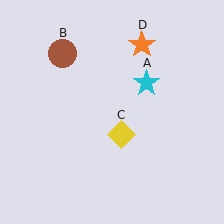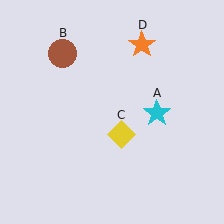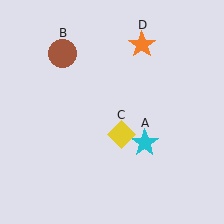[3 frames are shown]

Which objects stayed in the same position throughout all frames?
Brown circle (object B) and yellow diamond (object C) and orange star (object D) remained stationary.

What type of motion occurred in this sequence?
The cyan star (object A) rotated clockwise around the center of the scene.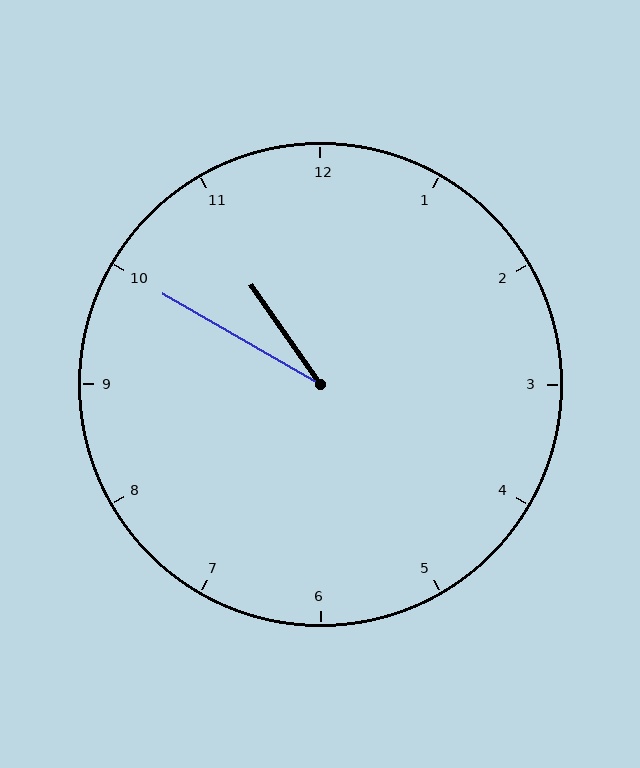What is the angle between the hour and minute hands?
Approximately 25 degrees.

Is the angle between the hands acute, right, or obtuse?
It is acute.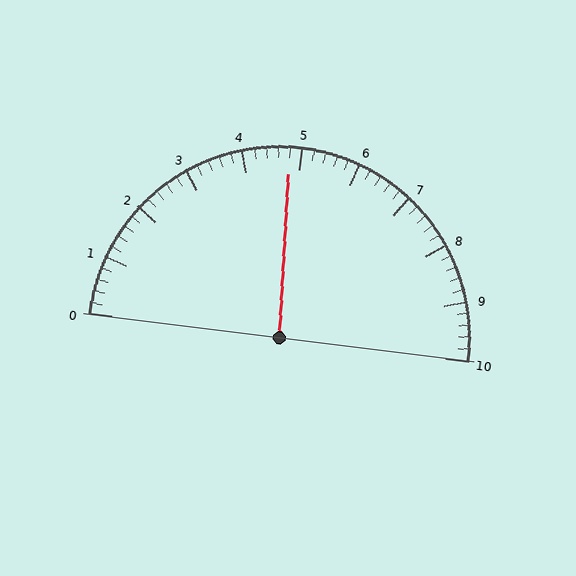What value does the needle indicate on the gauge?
The needle indicates approximately 4.8.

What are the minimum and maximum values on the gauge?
The gauge ranges from 0 to 10.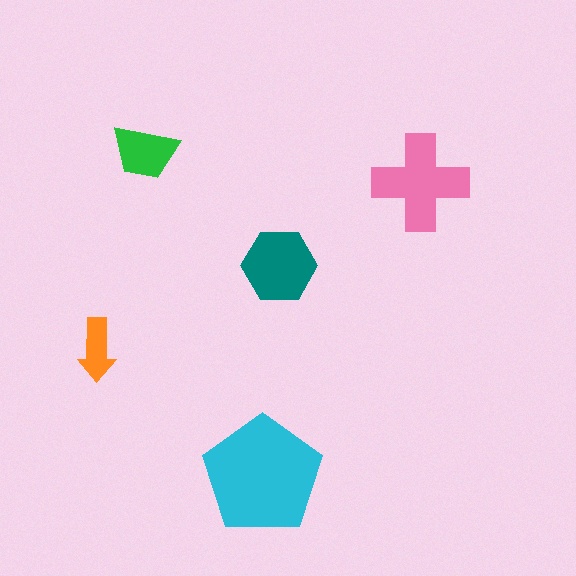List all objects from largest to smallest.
The cyan pentagon, the pink cross, the teal hexagon, the green trapezoid, the orange arrow.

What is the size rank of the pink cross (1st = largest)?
2nd.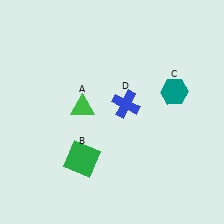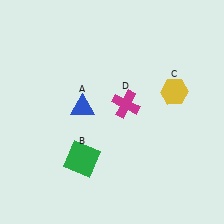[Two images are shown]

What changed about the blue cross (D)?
In Image 1, D is blue. In Image 2, it changed to magenta.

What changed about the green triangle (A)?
In Image 1, A is green. In Image 2, it changed to blue.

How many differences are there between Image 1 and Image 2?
There are 3 differences between the two images.